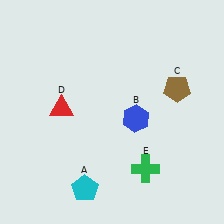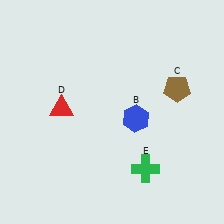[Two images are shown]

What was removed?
The cyan pentagon (A) was removed in Image 2.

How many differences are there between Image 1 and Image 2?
There is 1 difference between the two images.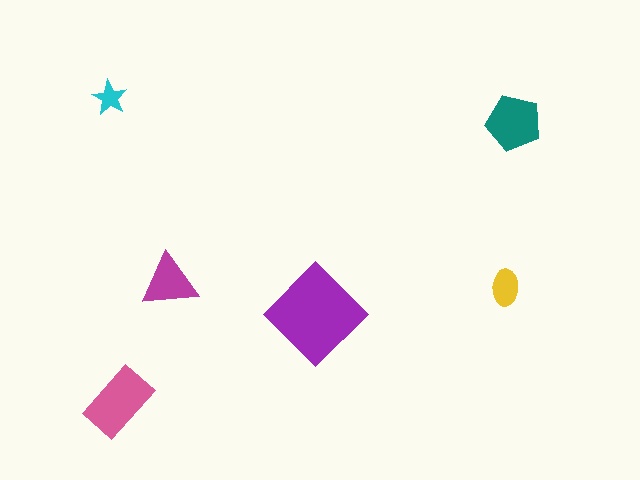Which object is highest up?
The cyan star is topmost.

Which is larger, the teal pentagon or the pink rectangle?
The pink rectangle.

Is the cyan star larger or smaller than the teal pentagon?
Smaller.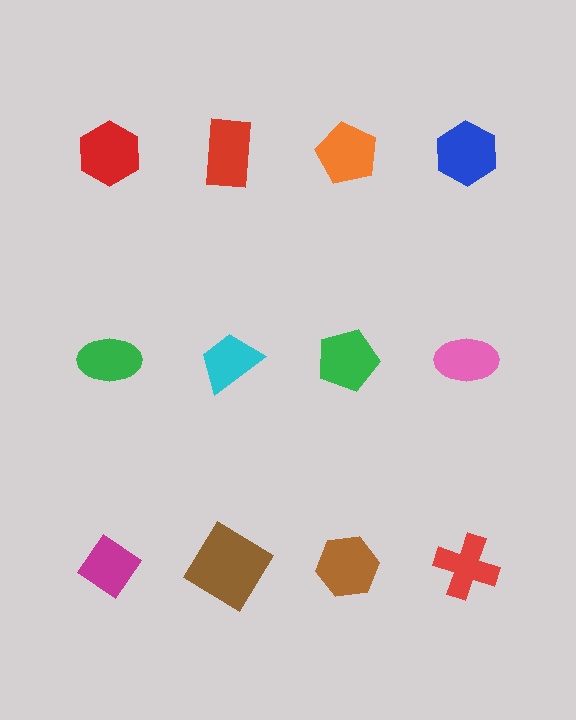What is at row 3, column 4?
A red cross.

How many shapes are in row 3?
4 shapes.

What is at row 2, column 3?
A green pentagon.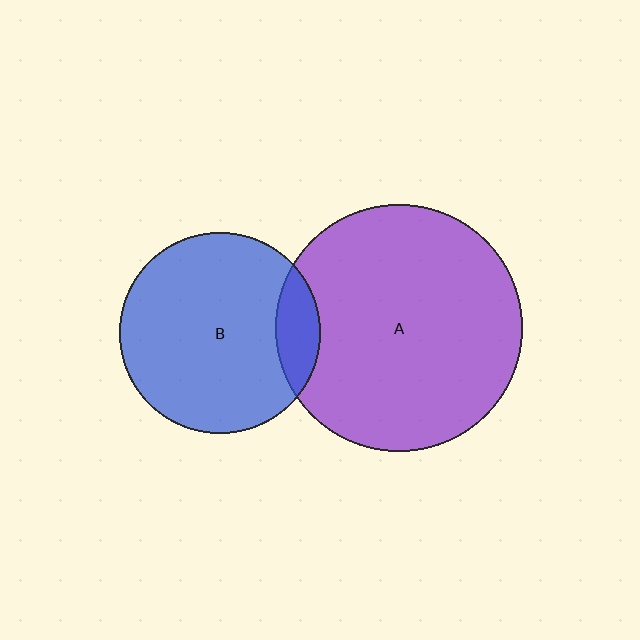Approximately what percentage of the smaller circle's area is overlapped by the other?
Approximately 15%.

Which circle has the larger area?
Circle A (purple).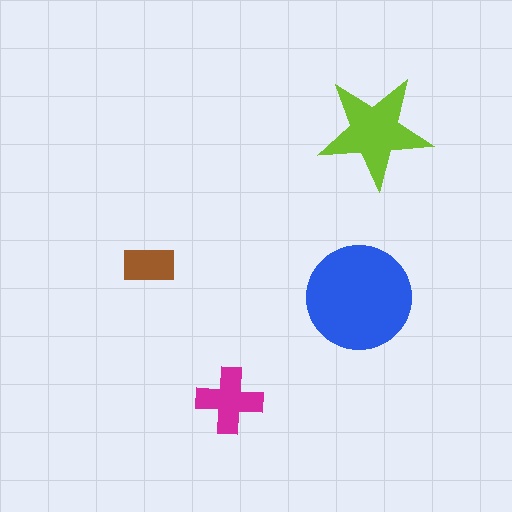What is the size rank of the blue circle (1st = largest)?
1st.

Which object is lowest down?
The magenta cross is bottommost.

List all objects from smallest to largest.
The brown rectangle, the magenta cross, the lime star, the blue circle.